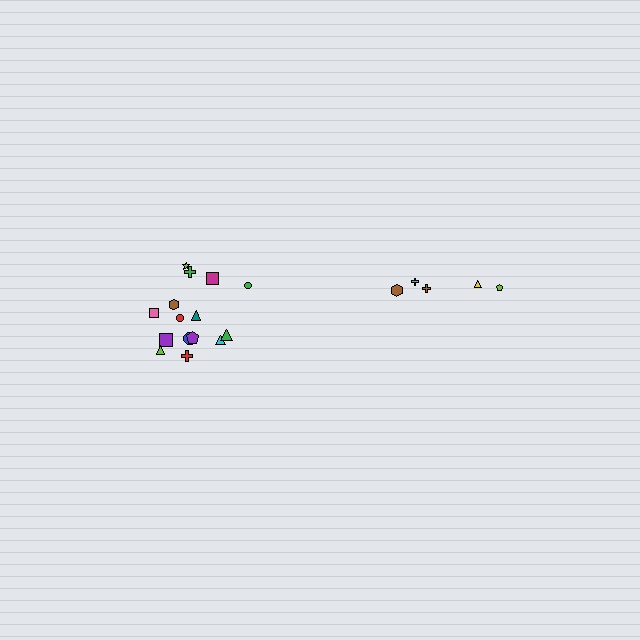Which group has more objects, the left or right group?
The left group.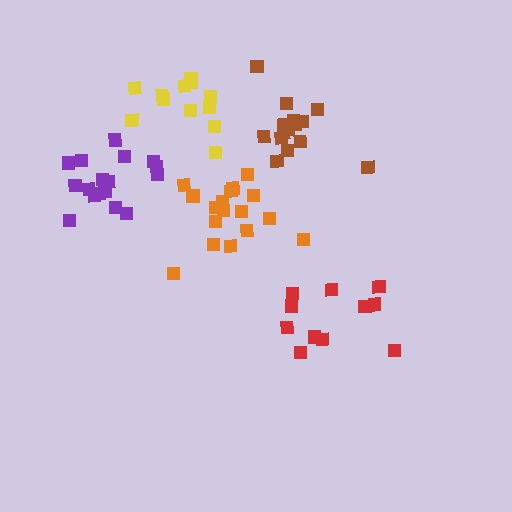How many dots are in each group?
Group 1: 12 dots, Group 2: 17 dots, Group 3: 15 dots, Group 4: 11 dots, Group 5: 17 dots (72 total).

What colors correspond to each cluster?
The clusters are colored: yellow, orange, brown, red, purple.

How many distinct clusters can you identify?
There are 5 distinct clusters.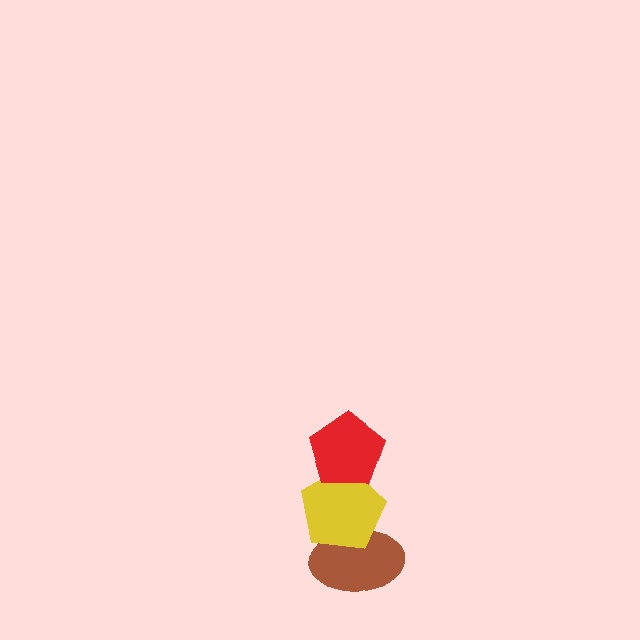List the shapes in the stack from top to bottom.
From top to bottom: the red pentagon, the yellow pentagon, the brown ellipse.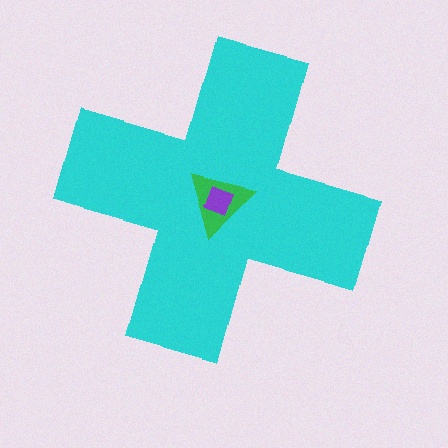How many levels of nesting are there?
3.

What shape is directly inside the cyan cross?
The green triangle.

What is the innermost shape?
The purple diamond.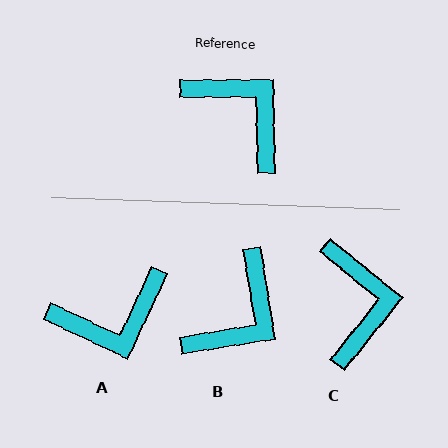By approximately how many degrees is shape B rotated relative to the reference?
Approximately 82 degrees clockwise.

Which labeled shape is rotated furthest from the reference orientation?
A, about 116 degrees away.